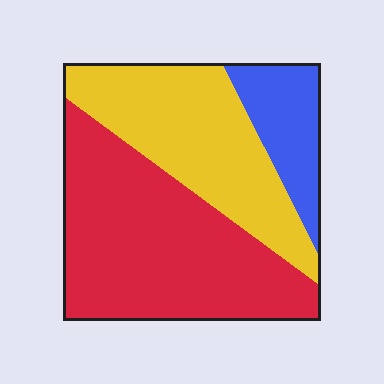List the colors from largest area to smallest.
From largest to smallest: red, yellow, blue.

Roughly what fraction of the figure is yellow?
Yellow covers roughly 35% of the figure.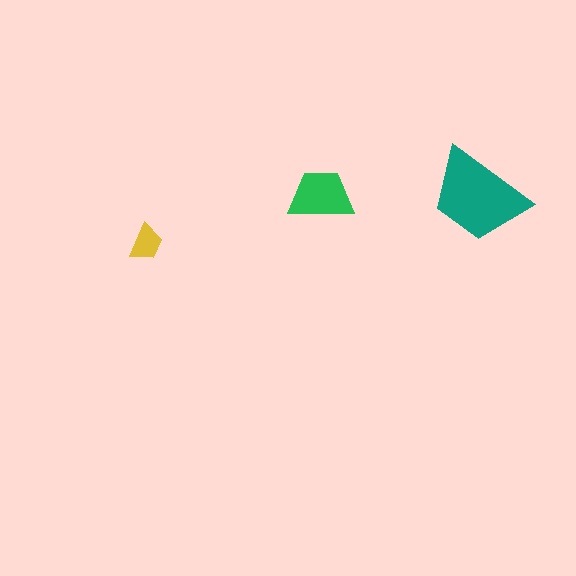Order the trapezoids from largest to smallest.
the teal one, the green one, the yellow one.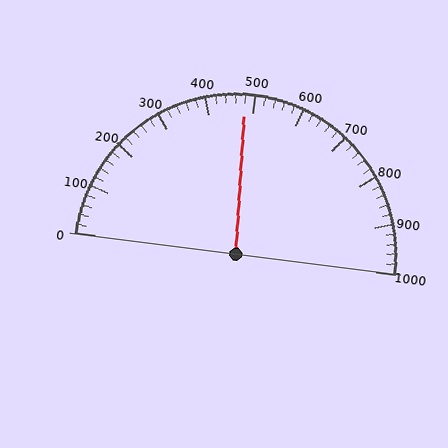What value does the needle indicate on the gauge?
The needle indicates approximately 480.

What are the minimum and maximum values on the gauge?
The gauge ranges from 0 to 1000.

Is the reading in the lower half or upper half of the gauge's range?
The reading is in the lower half of the range (0 to 1000).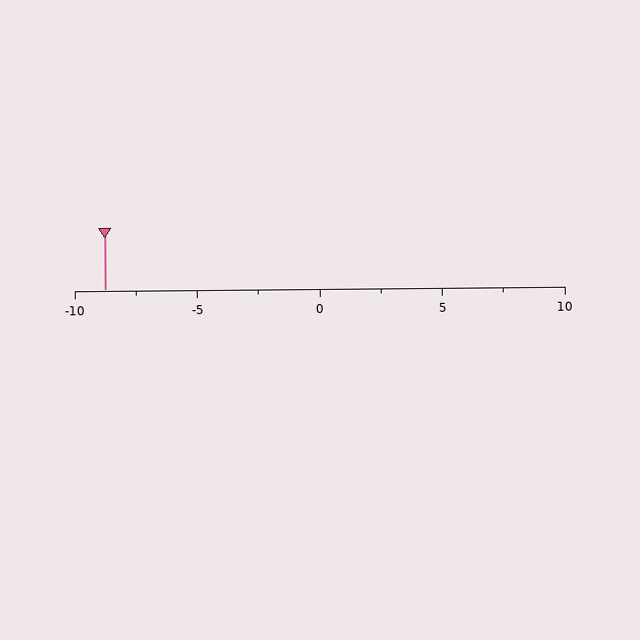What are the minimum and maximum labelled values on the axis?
The axis runs from -10 to 10.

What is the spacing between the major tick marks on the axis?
The major ticks are spaced 5 apart.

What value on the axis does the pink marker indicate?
The marker indicates approximately -8.8.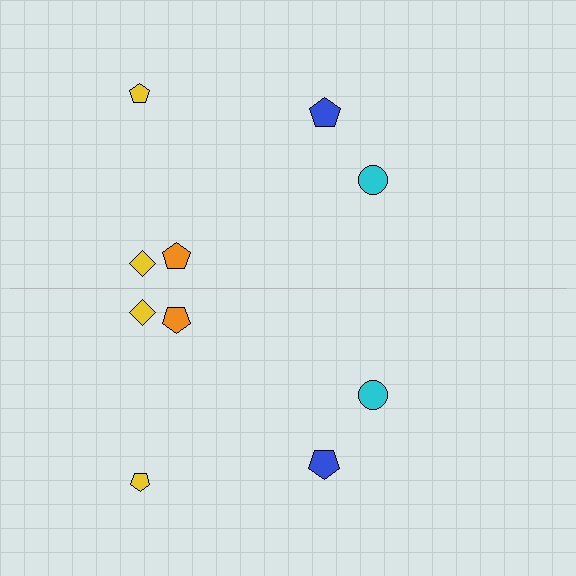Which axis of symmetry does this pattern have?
The pattern has a horizontal axis of symmetry running through the center of the image.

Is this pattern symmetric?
Yes, this pattern has bilateral (reflection) symmetry.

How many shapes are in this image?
There are 10 shapes in this image.